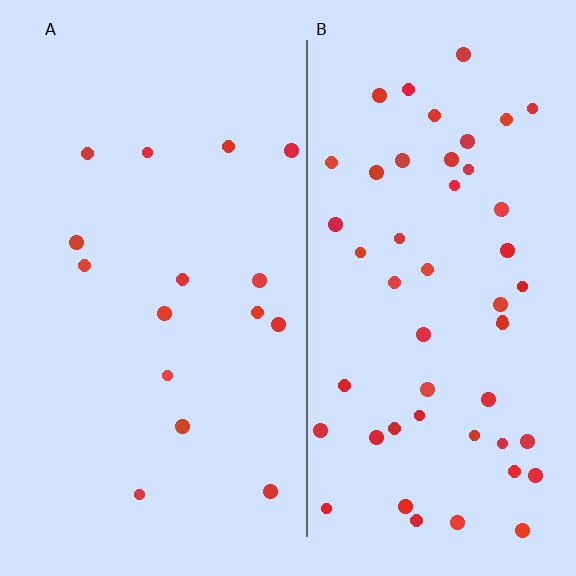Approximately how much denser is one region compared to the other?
Approximately 3.3× — region B over region A.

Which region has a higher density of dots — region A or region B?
B (the right).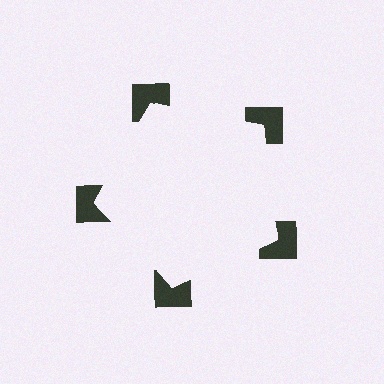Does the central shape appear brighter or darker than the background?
It typically appears slightly brighter than the background, even though no actual brightness change is drawn.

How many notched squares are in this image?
There are 5 — one at each vertex of the illusory pentagon.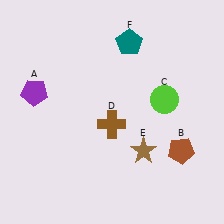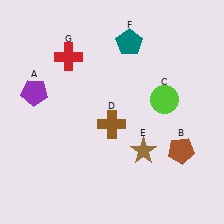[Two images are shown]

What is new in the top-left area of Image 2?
A red cross (G) was added in the top-left area of Image 2.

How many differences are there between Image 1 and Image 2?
There is 1 difference between the two images.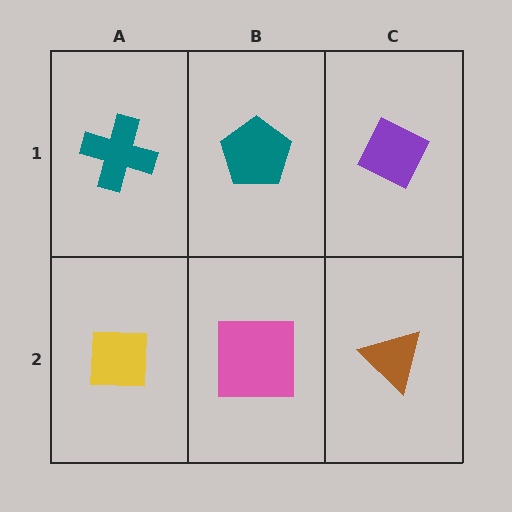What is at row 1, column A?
A teal cross.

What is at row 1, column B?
A teal pentagon.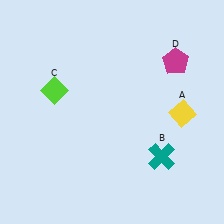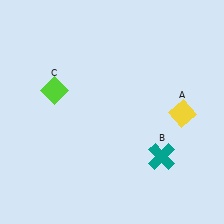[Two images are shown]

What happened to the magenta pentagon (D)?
The magenta pentagon (D) was removed in Image 2. It was in the top-right area of Image 1.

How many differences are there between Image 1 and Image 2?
There is 1 difference between the two images.